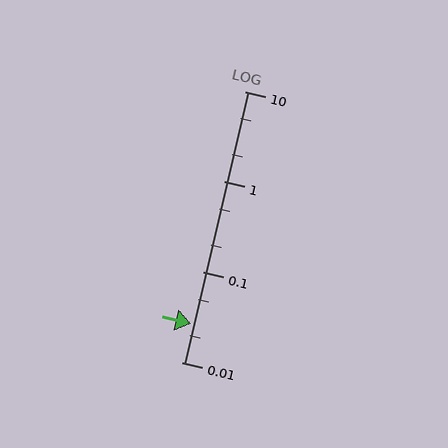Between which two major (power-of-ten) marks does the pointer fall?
The pointer is between 0.01 and 0.1.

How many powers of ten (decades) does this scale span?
The scale spans 3 decades, from 0.01 to 10.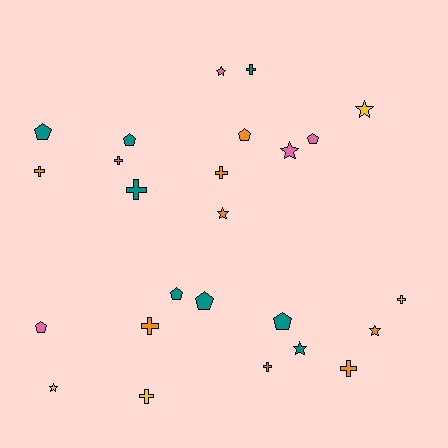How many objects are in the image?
There are 25 objects.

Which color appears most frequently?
Teal, with 8 objects.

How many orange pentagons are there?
There is 1 orange pentagon.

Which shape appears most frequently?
Cross, with 10 objects.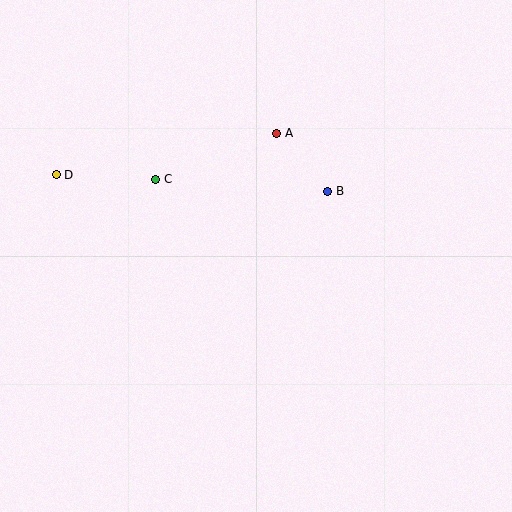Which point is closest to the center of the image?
Point B at (328, 191) is closest to the center.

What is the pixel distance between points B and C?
The distance between B and C is 173 pixels.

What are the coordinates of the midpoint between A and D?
The midpoint between A and D is at (166, 154).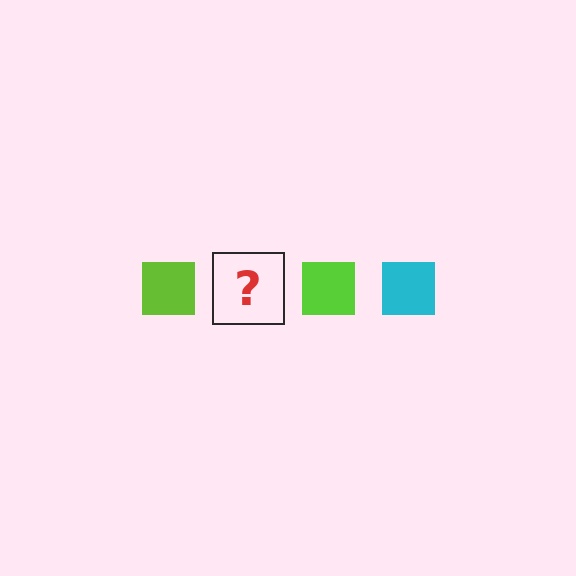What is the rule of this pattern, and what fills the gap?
The rule is that the pattern cycles through lime, cyan squares. The gap should be filled with a cyan square.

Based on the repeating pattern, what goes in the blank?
The blank should be a cyan square.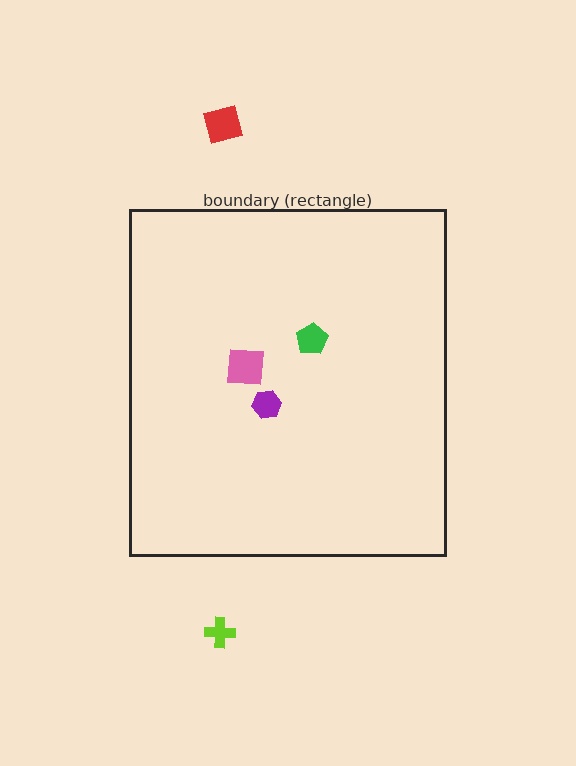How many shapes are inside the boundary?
3 inside, 2 outside.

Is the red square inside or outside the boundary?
Outside.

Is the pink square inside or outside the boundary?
Inside.